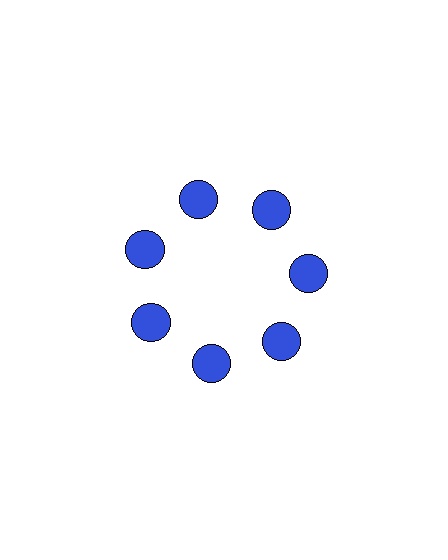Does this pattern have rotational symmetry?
Yes, this pattern has 7-fold rotational symmetry. It looks the same after rotating 51 degrees around the center.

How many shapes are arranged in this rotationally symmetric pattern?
There are 7 shapes, arranged in 7 groups of 1.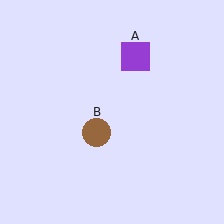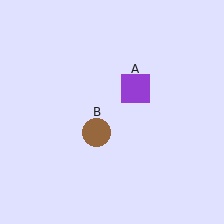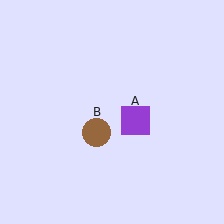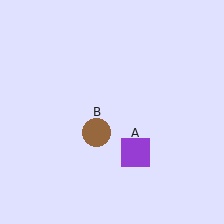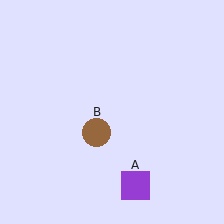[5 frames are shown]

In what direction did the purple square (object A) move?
The purple square (object A) moved down.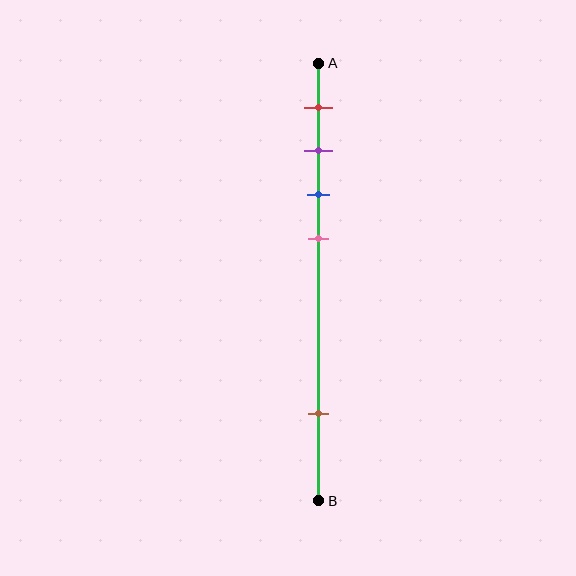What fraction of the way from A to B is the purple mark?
The purple mark is approximately 20% (0.2) of the way from A to B.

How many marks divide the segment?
There are 5 marks dividing the segment.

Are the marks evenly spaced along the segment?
No, the marks are not evenly spaced.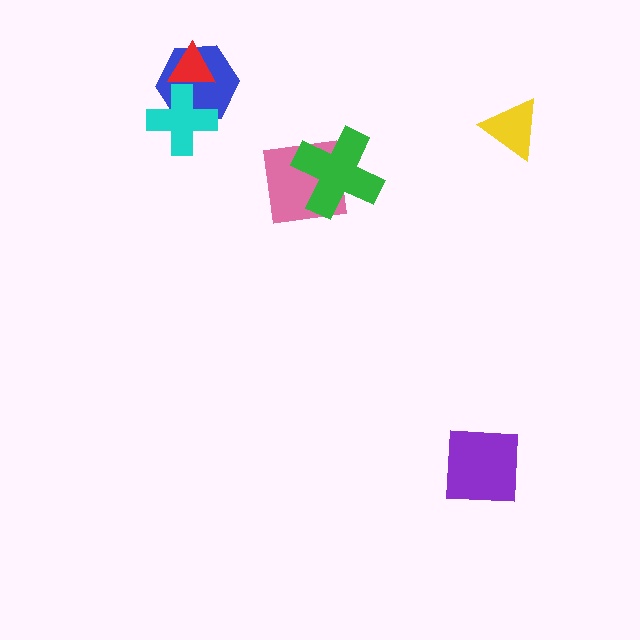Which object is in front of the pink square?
The green cross is in front of the pink square.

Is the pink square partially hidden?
Yes, it is partially covered by another shape.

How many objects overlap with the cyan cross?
2 objects overlap with the cyan cross.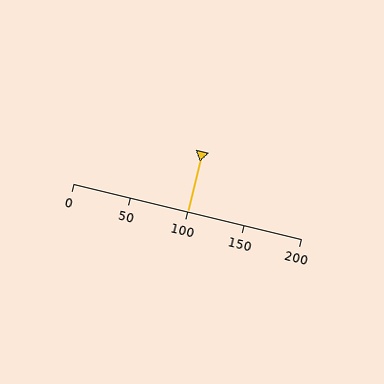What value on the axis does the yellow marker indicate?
The marker indicates approximately 100.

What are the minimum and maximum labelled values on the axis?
The axis runs from 0 to 200.